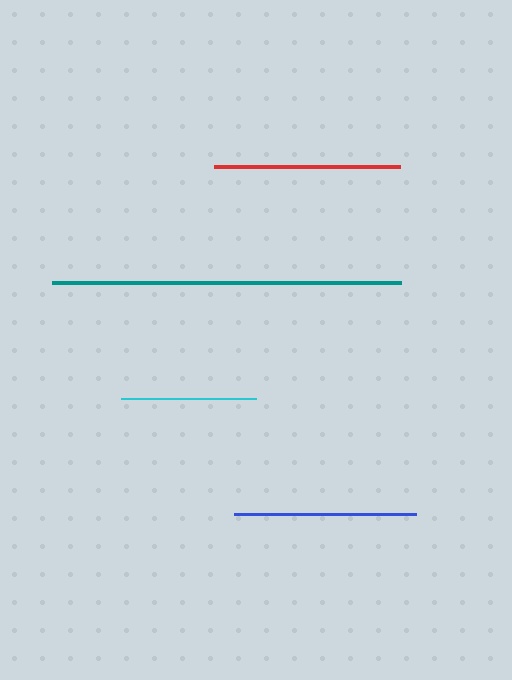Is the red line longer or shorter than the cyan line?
The red line is longer than the cyan line.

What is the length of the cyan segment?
The cyan segment is approximately 135 pixels long.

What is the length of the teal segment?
The teal segment is approximately 348 pixels long.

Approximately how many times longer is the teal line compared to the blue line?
The teal line is approximately 1.9 times the length of the blue line.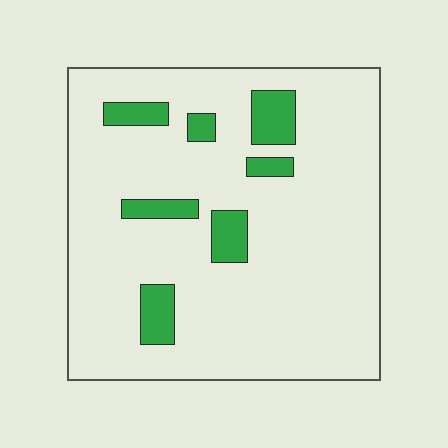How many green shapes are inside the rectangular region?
7.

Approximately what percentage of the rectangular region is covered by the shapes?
Approximately 10%.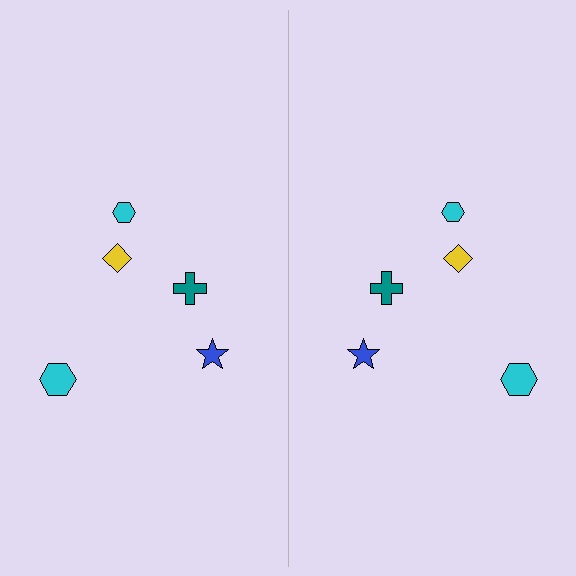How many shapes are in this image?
There are 10 shapes in this image.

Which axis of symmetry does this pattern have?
The pattern has a vertical axis of symmetry running through the center of the image.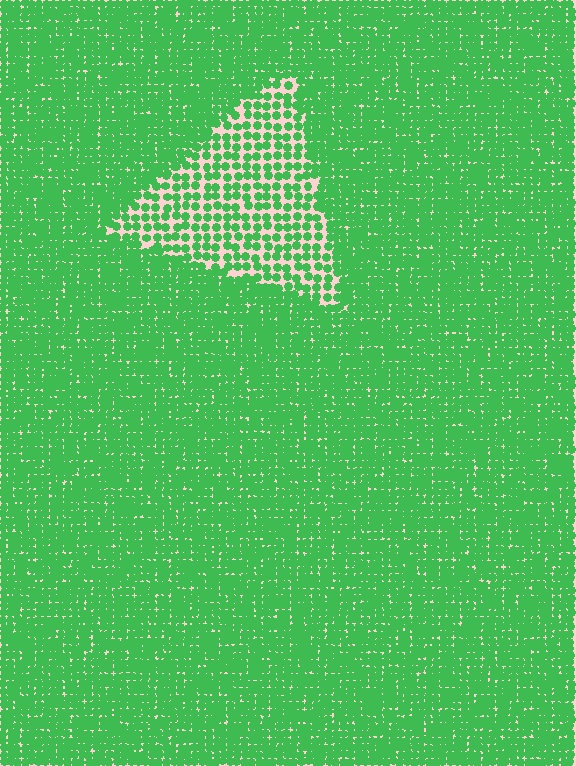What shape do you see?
I see a triangle.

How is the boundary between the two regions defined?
The boundary is defined by a change in element density (approximately 2.0x ratio). All elements are the same color, size, and shape.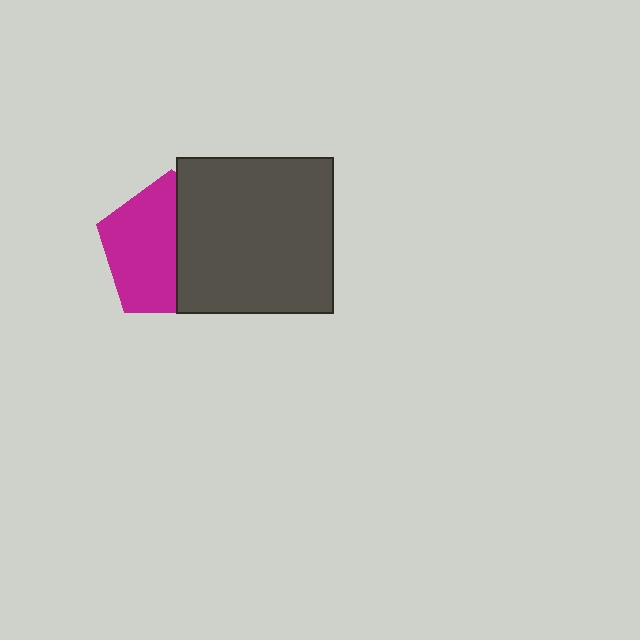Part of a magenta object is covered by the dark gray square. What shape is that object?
It is a pentagon.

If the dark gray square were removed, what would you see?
You would see the complete magenta pentagon.